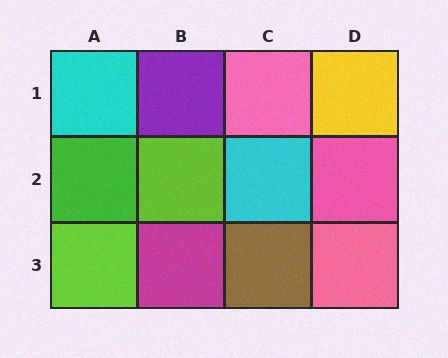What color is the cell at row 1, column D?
Yellow.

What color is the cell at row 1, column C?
Pink.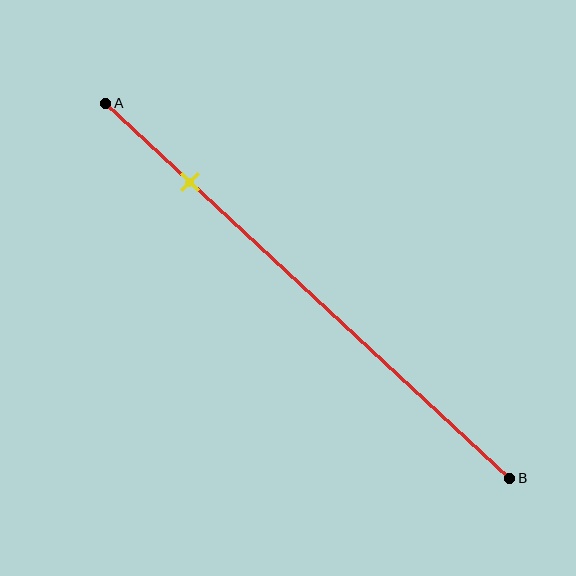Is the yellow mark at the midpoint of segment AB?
No, the mark is at about 20% from A, not at the 50% midpoint.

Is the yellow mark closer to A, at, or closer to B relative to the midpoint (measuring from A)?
The yellow mark is closer to point A than the midpoint of segment AB.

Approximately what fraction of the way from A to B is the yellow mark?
The yellow mark is approximately 20% of the way from A to B.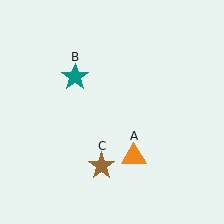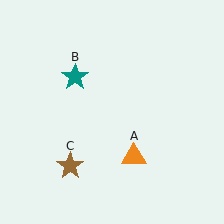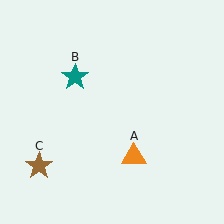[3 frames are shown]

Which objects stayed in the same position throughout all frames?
Orange triangle (object A) and teal star (object B) remained stationary.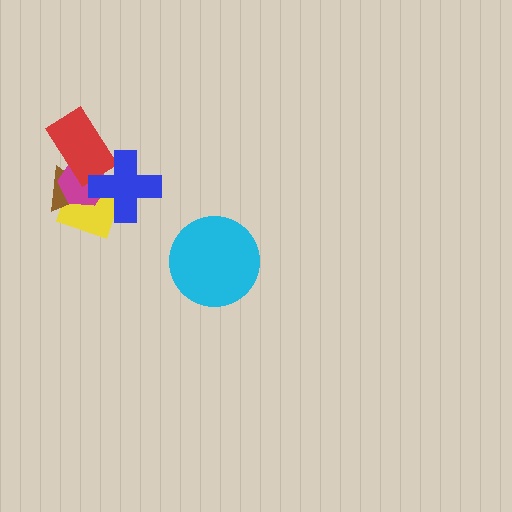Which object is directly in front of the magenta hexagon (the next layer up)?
The red rectangle is directly in front of the magenta hexagon.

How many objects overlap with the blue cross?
3 objects overlap with the blue cross.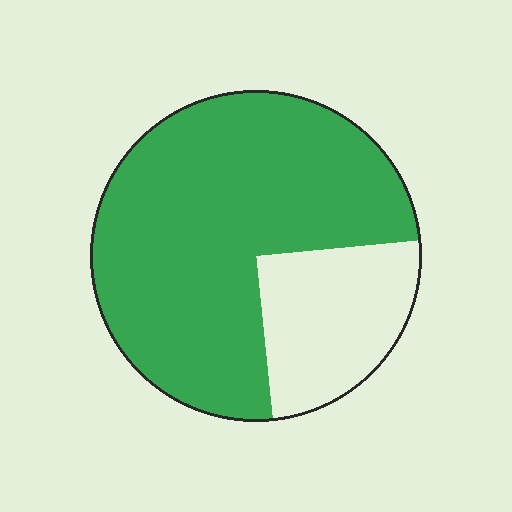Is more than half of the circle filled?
Yes.